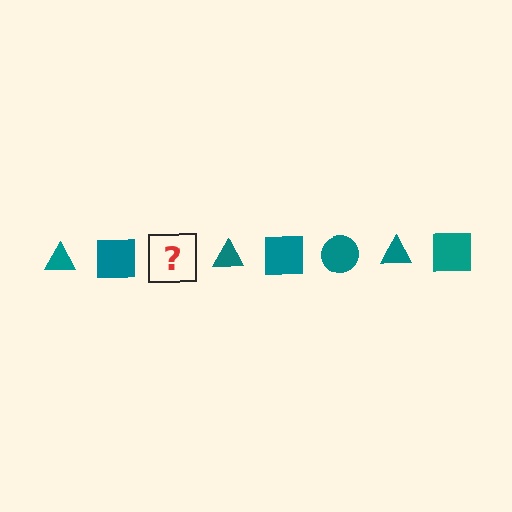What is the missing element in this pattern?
The missing element is a teal circle.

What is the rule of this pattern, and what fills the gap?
The rule is that the pattern cycles through triangle, square, circle shapes in teal. The gap should be filled with a teal circle.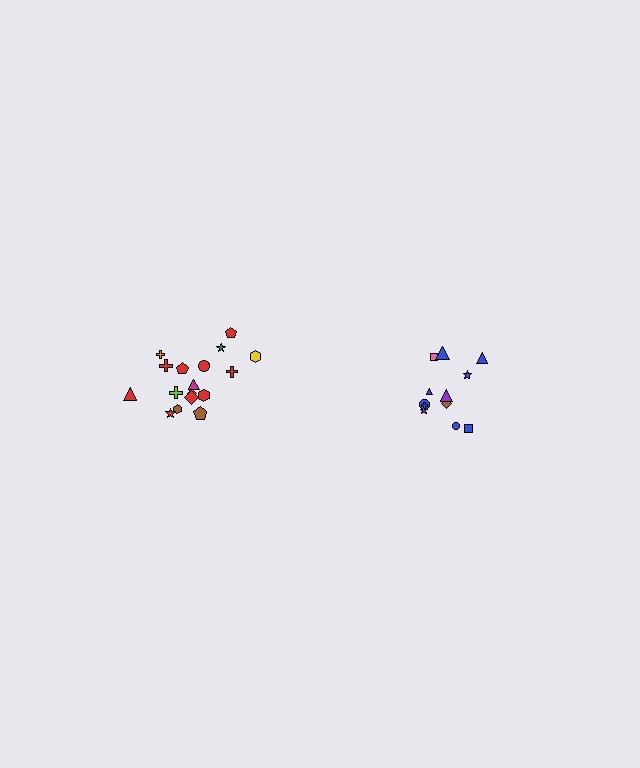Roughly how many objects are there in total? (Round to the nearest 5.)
Roughly 30 objects in total.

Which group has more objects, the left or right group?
The left group.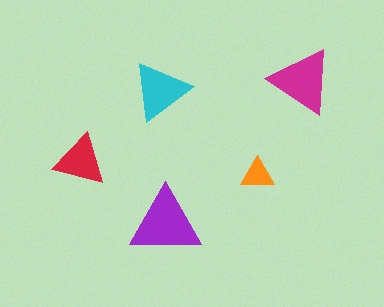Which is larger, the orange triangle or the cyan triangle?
The cyan one.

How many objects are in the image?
There are 5 objects in the image.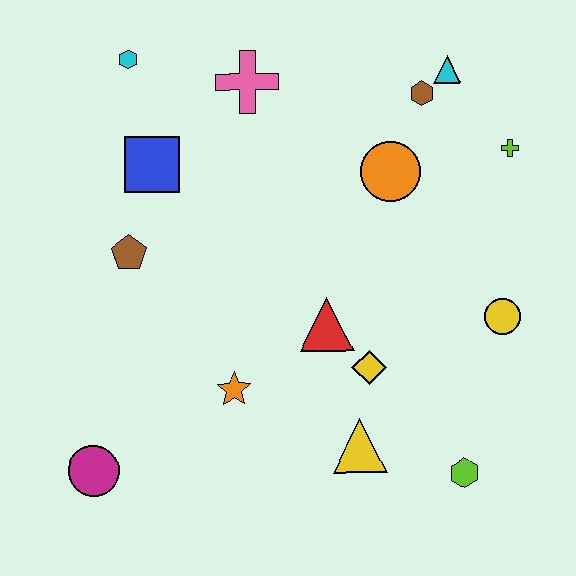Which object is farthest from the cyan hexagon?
The lime hexagon is farthest from the cyan hexagon.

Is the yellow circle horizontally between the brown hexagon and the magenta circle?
No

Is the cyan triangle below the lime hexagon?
No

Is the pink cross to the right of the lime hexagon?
No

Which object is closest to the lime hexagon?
The yellow triangle is closest to the lime hexagon.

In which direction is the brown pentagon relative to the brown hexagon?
The brown pentagon is to the left of the brown hexagon.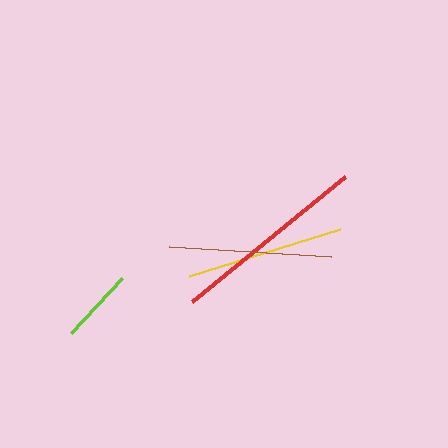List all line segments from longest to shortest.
From longest to shortest: red, brown, yellow, lime.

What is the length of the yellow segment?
The yellow segment is approximately 158 pixels long.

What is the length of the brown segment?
The brown segment is approximately 163 pixels long.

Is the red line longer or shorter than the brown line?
The red line is longer than the brown line.